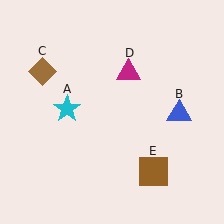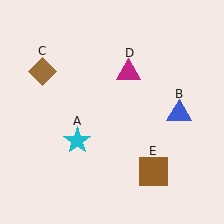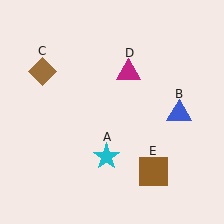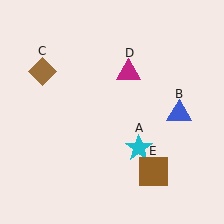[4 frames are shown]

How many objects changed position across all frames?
1 object changed position: cyan star (object A).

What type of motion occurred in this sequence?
The cyan star (object A) rotated counterclockwise around the center of the scene.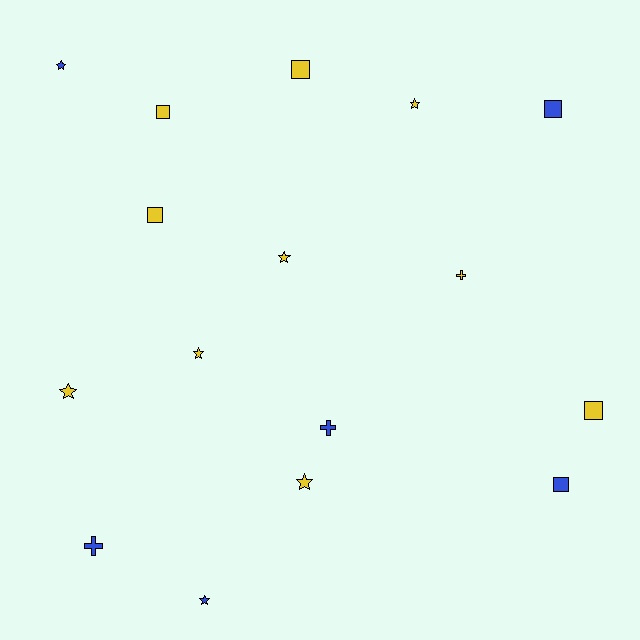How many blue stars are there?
There are 2 blue stars.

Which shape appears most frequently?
Star, with 7 objects.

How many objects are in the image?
There are 16 objects.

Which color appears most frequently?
Yellow, with 10 objects.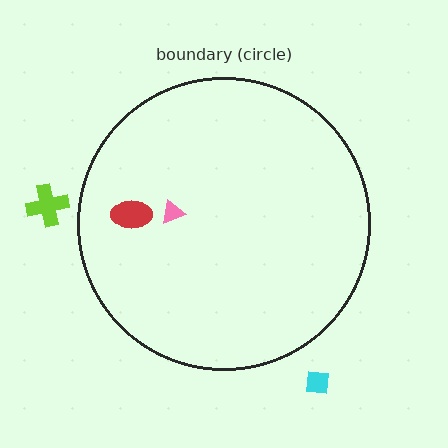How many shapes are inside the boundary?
2 inside, 2 outside.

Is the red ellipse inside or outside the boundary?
Inside.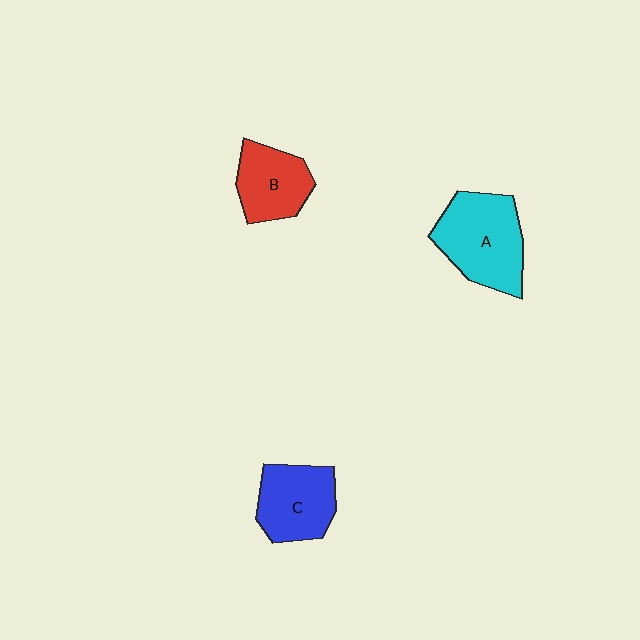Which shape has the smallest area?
Shape B (red).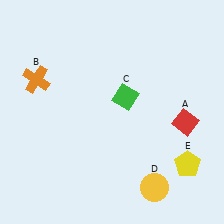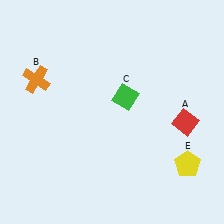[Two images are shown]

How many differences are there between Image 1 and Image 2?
There is 1 difference between the two images.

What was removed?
The yellow circle (D) was removed in Image 2.